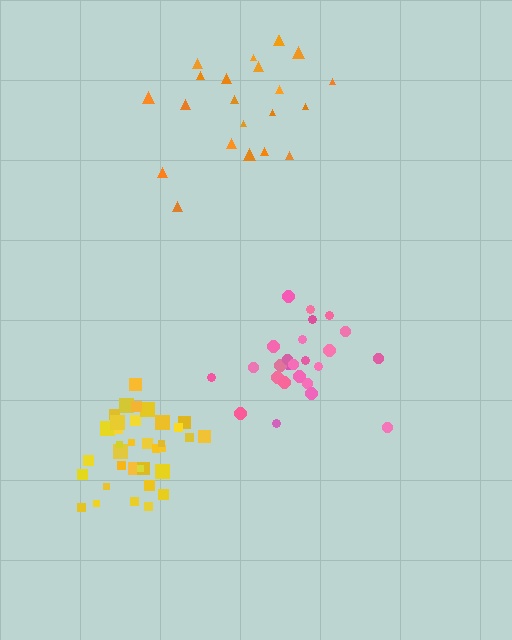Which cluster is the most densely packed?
Yellow.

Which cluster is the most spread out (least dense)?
Orange.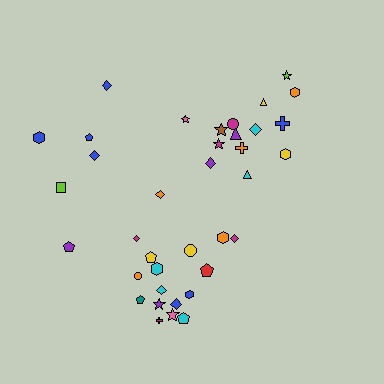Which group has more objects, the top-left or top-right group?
The top-right group.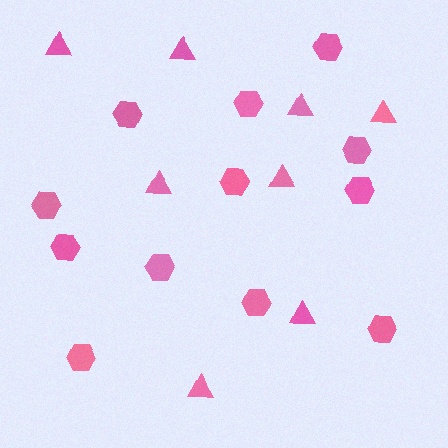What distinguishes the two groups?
There are 2 groups: one group of hexagons (12) and one group of triangles (8).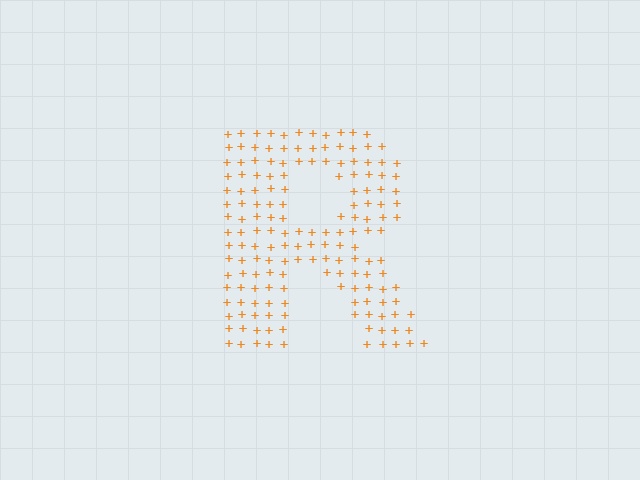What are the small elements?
The small elements are plus signs.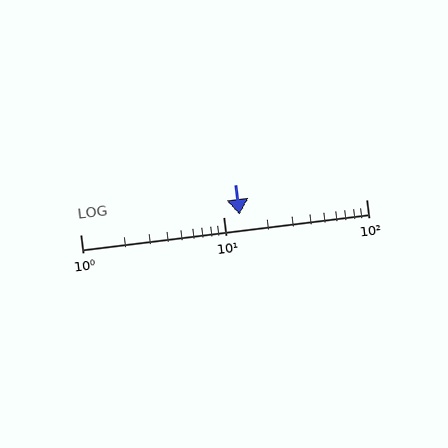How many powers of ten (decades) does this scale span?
The scale spans 2 decades, from 1 to 100.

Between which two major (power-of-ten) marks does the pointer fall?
The pointer is between 10 and 100.